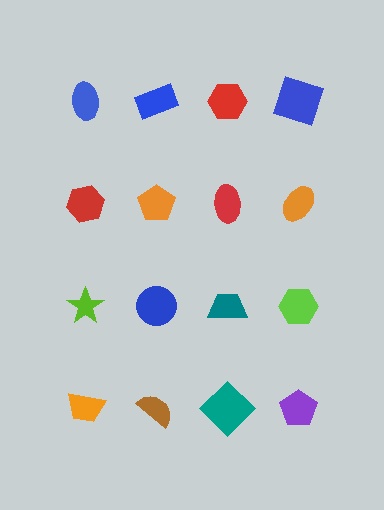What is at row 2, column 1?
A red hexagon.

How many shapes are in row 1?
4 shapes.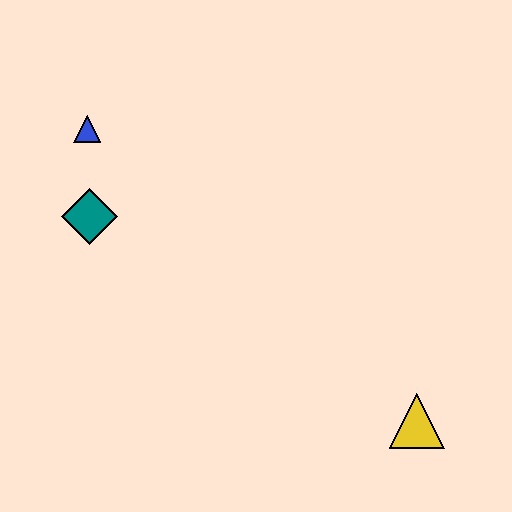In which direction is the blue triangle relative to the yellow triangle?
The blue triangle is to the left of the yellow triangle.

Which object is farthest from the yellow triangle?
The blue triangle is farthest from the yellow triangle.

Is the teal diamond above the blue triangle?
No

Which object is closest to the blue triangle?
The teal diamond is closest to the blue triangle.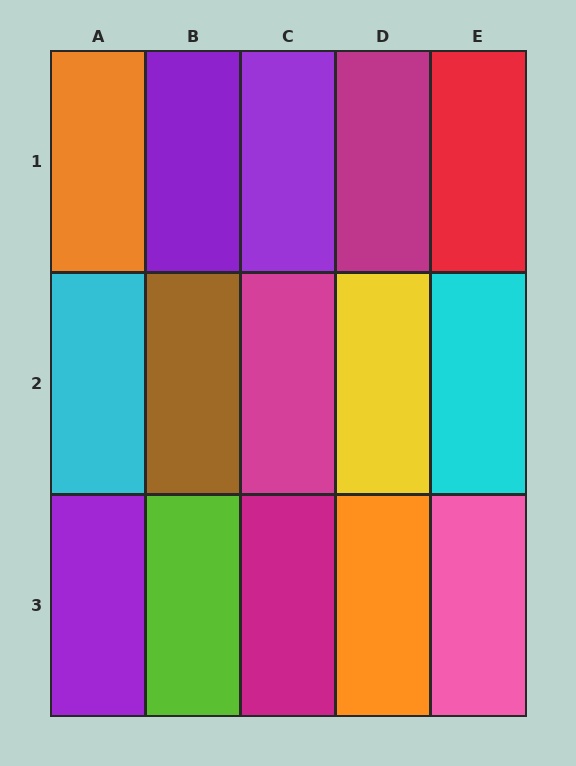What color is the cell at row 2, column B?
Brown.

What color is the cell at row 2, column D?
Yellow.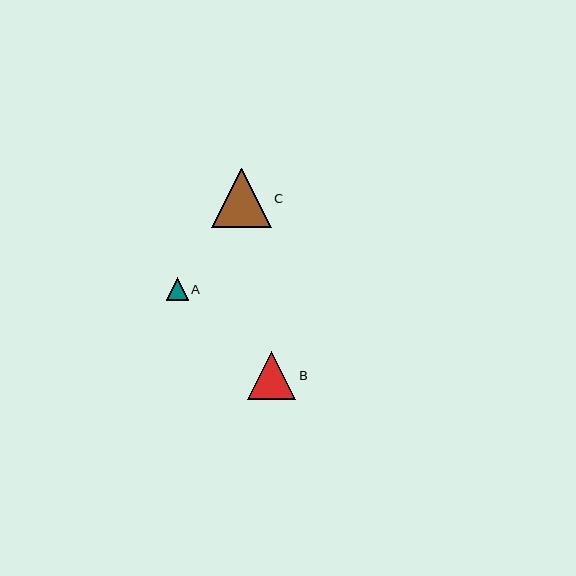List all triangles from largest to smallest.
From largest to smallest: C, B, A.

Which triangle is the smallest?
Triangle A is the smallest with a size of approximately 22 pixels.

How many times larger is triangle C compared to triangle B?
Triangle C is approximately 1.2 times the size of triangle B.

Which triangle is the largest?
Triangle C is the largest with a size of approximately 60 pixels.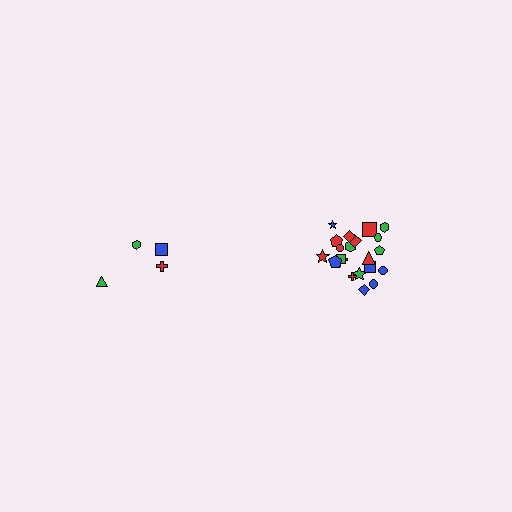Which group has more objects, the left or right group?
The right group.